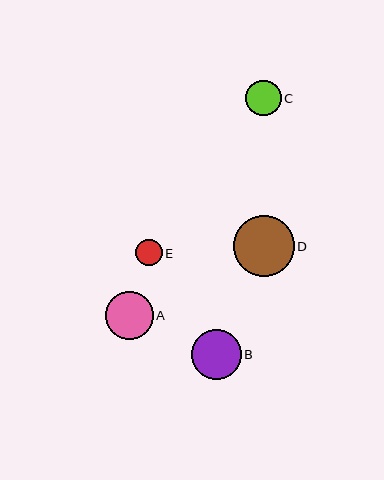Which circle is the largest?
Circle D is the largest with a size of approximately 61 pixels.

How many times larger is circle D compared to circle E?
Circle D is approximately 2.3 times the size of circle E.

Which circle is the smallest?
Circle E is the smallest with a size of approximately 27 pixels.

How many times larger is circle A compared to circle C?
Circle A is approximately 1.4 times the size of circle C.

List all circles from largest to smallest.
From largest to smallest: D, B, A, C, E.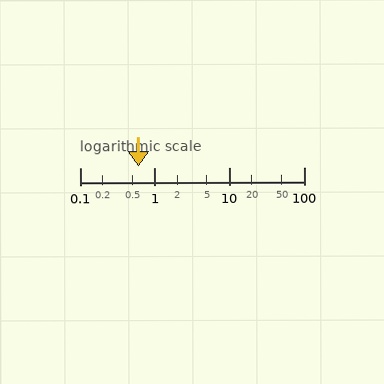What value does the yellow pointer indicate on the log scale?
The pointer indicates approximately 0.61.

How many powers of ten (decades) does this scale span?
The scale spans 3 decades, from 0.1 to 100.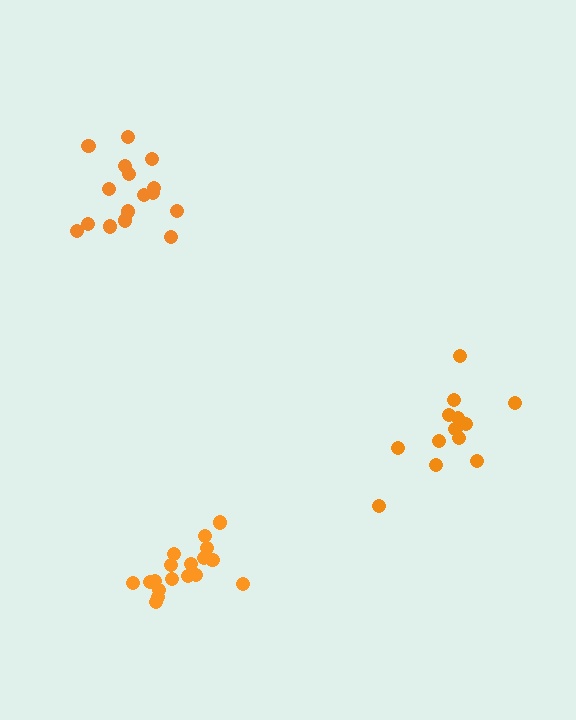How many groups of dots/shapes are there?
There are 3 groups.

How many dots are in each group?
Group 1: 18 dots, Group 2: 13 dots, Group 3: 17 dots (48 total).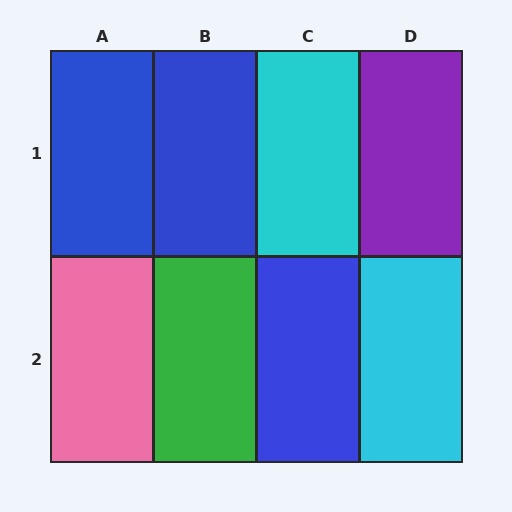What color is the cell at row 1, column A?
Blue.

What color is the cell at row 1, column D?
Purple.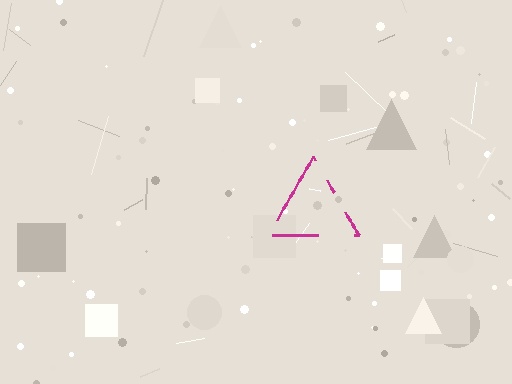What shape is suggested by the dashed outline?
The dashed outline suggests a triangle.